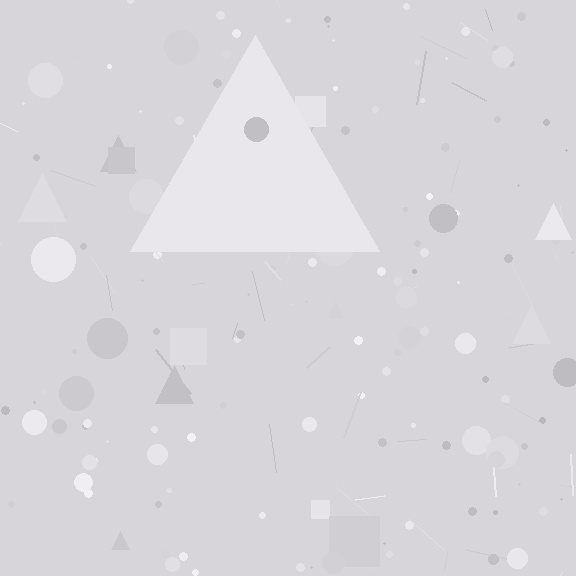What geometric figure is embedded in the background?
A triangle is embedded in the background.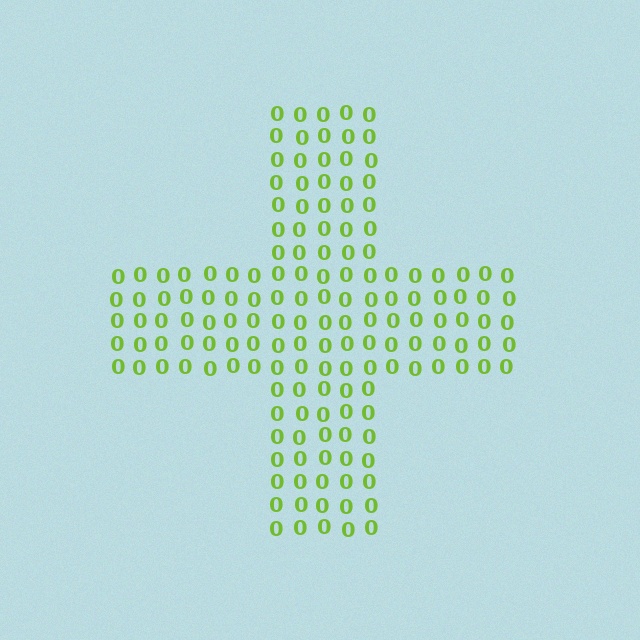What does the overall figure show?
The overall figure shows a cross.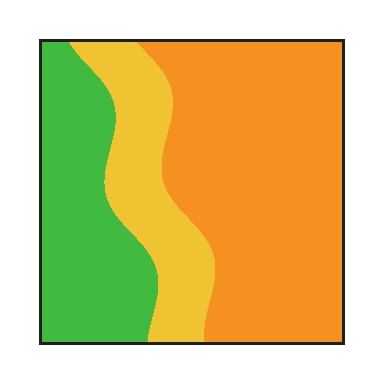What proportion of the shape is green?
Green covers roughly 25% of the shape.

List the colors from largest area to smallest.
From largest to smallest: orange, green, yellow.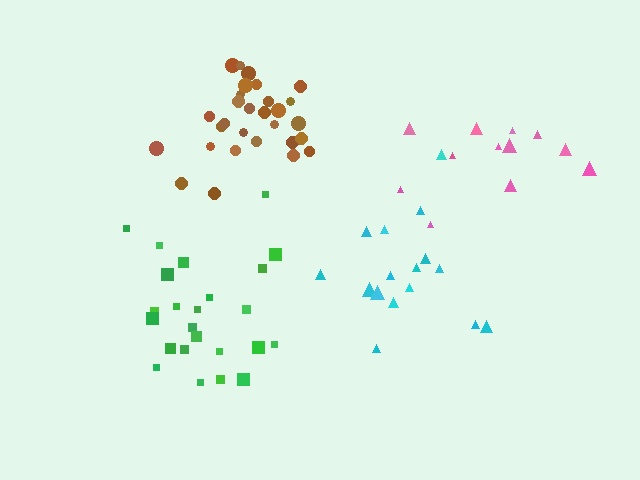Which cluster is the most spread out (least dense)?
Pink.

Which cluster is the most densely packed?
Brown.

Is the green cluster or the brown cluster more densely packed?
Brown.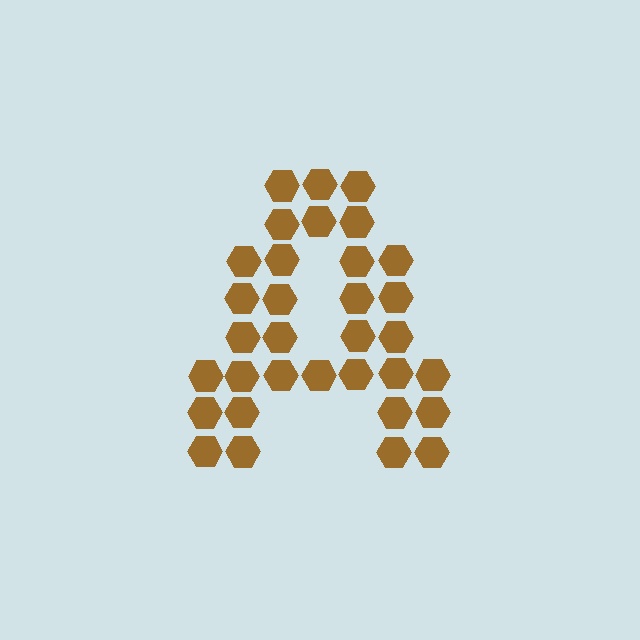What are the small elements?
The small elements are hexagons.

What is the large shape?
The large shape is the letter A.